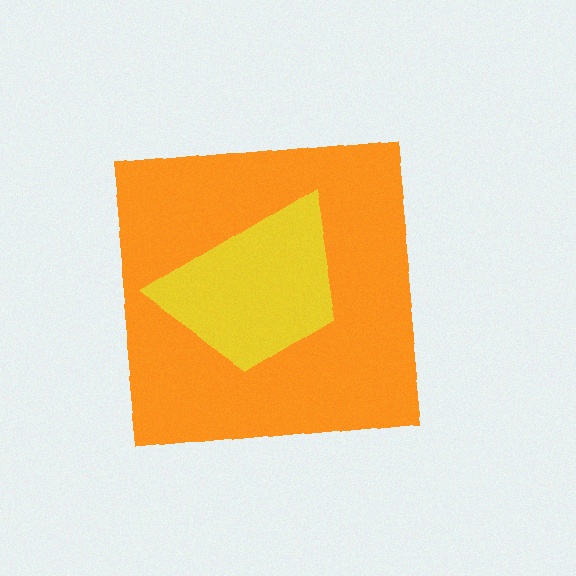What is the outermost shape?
The orange square.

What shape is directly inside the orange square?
The yellow trapezoid.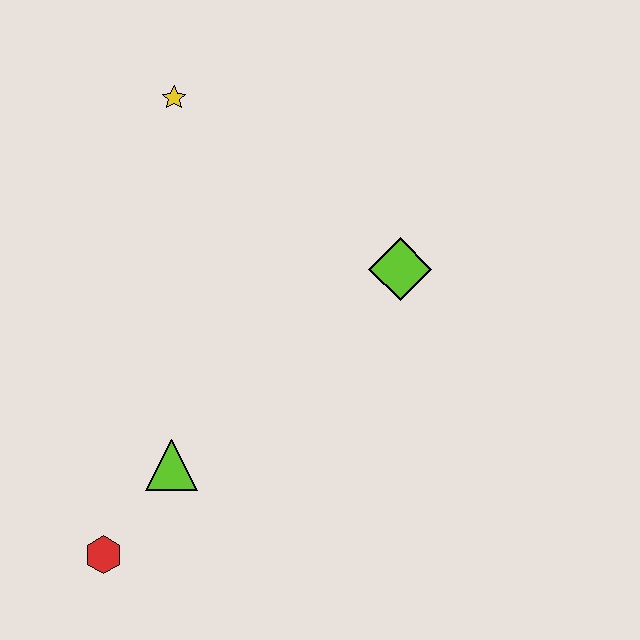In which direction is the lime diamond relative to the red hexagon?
The lime diamond is to the right of the red hexagon.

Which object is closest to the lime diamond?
The yellow star is closest to the lime diamond.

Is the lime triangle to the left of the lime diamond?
Yes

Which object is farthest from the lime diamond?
The red hexagon is farthest from the lime diamond.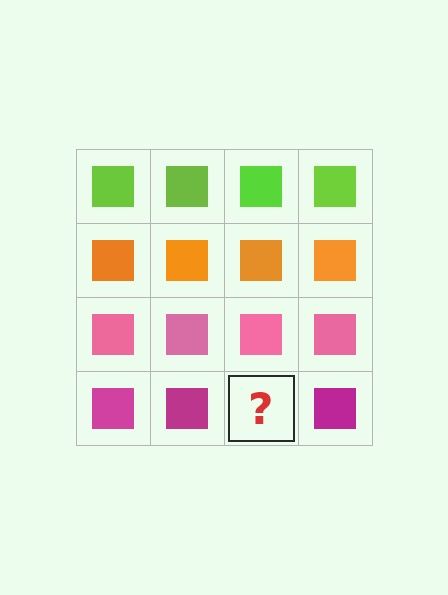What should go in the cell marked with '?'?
The missing cell should contain a magenta square.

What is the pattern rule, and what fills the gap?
The rule is that each row has a consistent color. The gap should be filled with a magenta square.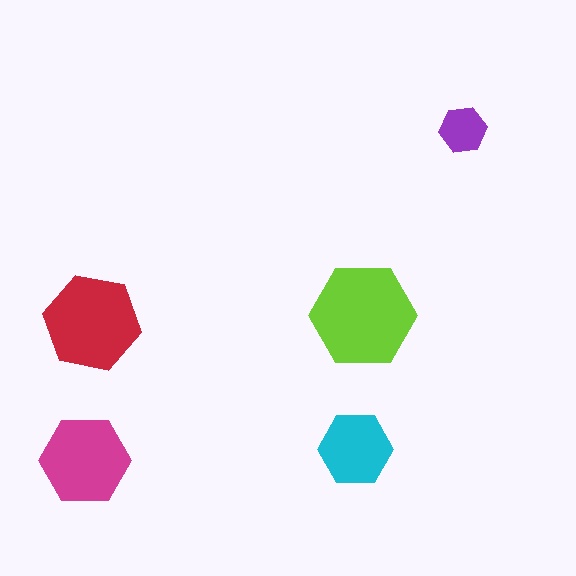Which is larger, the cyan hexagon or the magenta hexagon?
The magenta one.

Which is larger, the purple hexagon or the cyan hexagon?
The cyan one.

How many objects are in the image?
There are 5 objects in the image.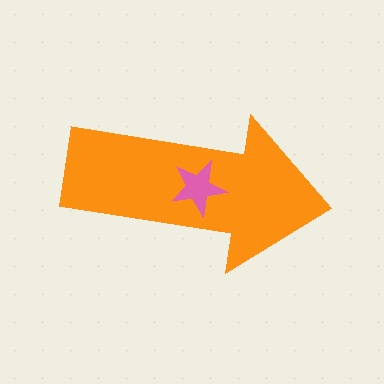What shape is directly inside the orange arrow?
The pink star.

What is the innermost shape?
The pink star.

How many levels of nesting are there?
2.